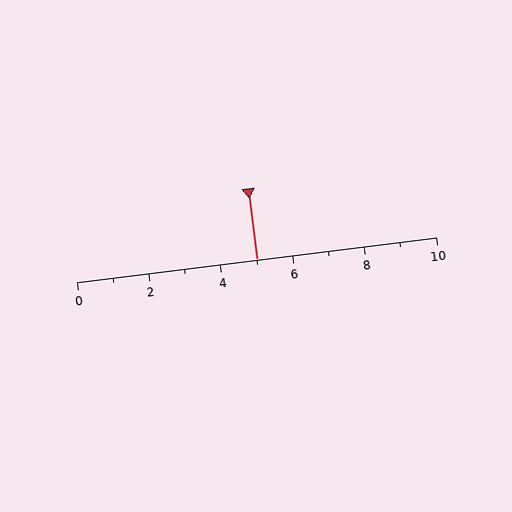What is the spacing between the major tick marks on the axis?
The major ticks are spaced 2 apart.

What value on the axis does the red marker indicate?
The marker indicates approximately 5.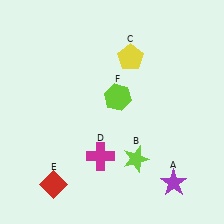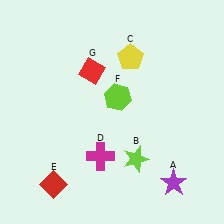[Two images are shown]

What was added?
A red diamond (G) was added in Image 2.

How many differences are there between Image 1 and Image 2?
There is 1 difference between the two images.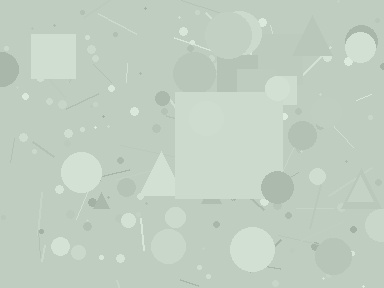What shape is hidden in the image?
A square is hidden in the image.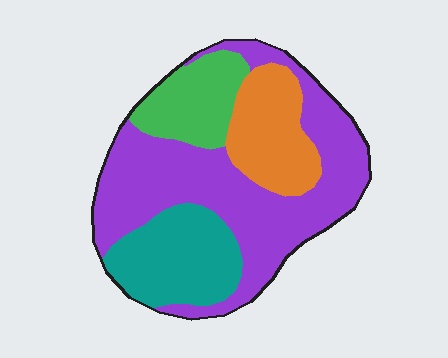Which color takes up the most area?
Purple, at roughly 50%.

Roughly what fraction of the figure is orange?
Orange takes up about one sixth (1/6) of the figure.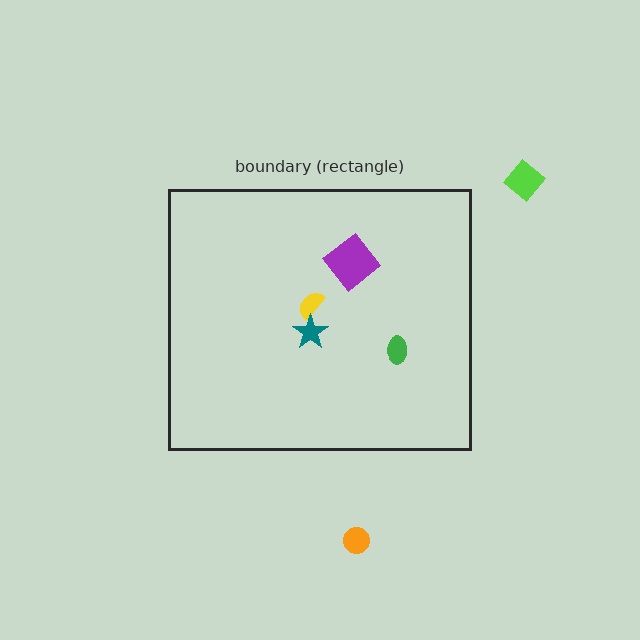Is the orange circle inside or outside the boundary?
Outside.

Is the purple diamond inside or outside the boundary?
Inside.